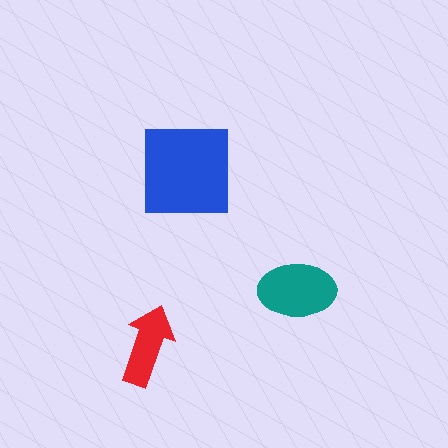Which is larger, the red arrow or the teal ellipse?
The teal ellipse.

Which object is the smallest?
The red arrow.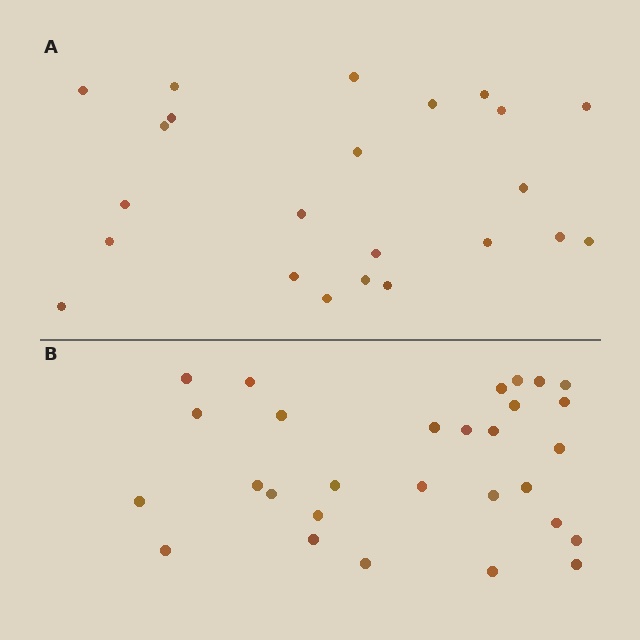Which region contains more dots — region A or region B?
Region B (the bottom region) has more dots.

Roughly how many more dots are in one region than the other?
Region B has about 6 more dots than region A.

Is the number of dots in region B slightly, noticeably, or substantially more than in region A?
Region B has noticeably more, but not dramatically so. The ratio is roughly 1.3 to 1.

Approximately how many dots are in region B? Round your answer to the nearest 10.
About 30 dots. (The exact count is 29, which rounds to 30.)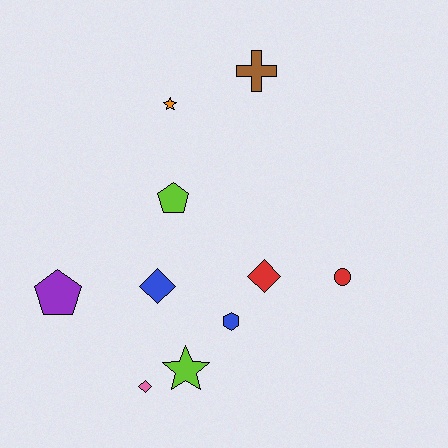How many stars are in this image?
There are 2 stars.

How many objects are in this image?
There are 10 objects.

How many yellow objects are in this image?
There are no yellow objects.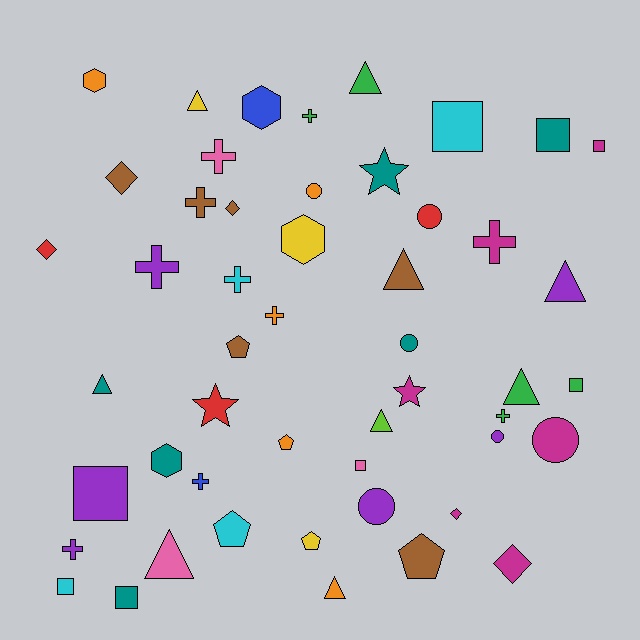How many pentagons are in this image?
There are 5 pentagons.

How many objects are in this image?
There are 50 objects.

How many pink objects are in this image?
There are 3 pink objects.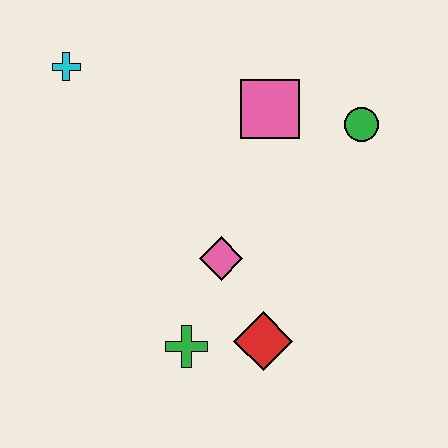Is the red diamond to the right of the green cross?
Yes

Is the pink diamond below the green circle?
Yes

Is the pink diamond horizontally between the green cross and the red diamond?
Yes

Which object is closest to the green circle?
The pink square is closest to the green circle.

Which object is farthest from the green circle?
The cyan cross is farthest from the green circle.